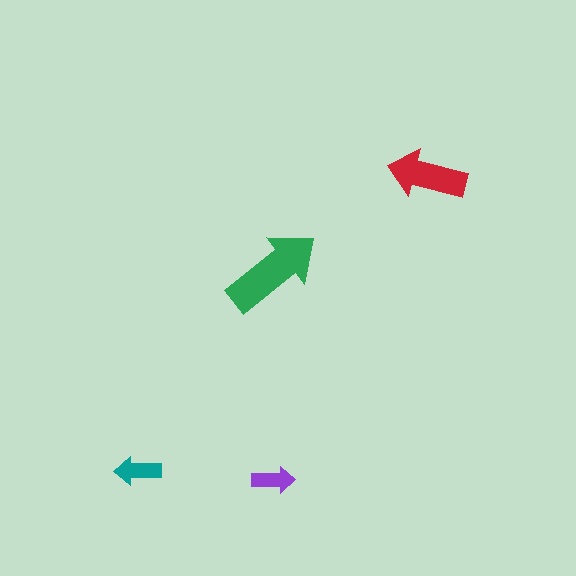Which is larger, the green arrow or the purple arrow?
The green one.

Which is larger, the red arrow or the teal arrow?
The red one.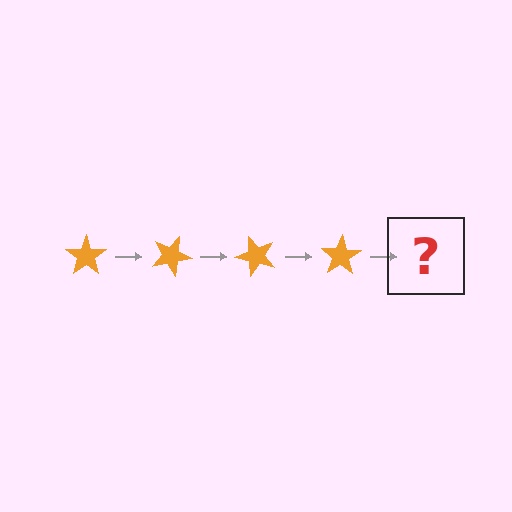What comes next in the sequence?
The next element should be an orange star rotated 100 degrees.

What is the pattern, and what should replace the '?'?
The pattern is that the star rotates 25 degrees each step. The '?' should be an orange star rotated 100 degrees.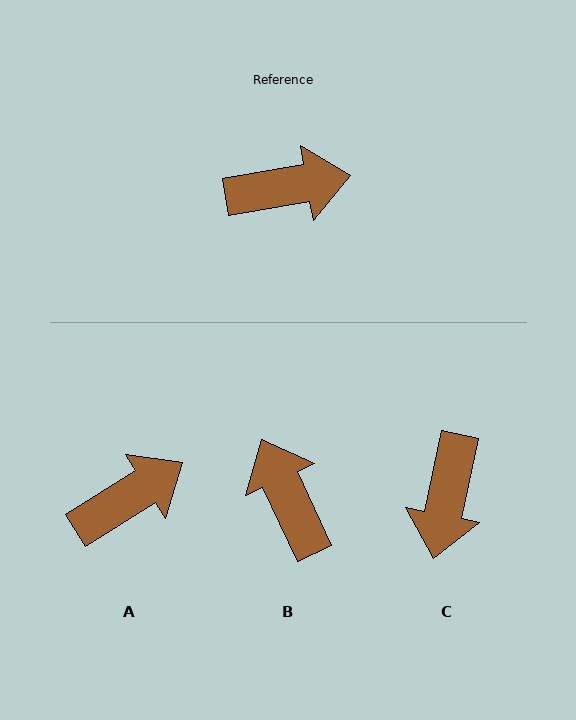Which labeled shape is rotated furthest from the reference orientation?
C, about 112 degrees away.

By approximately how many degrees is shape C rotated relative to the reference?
Approximately 112 degrees clockwise.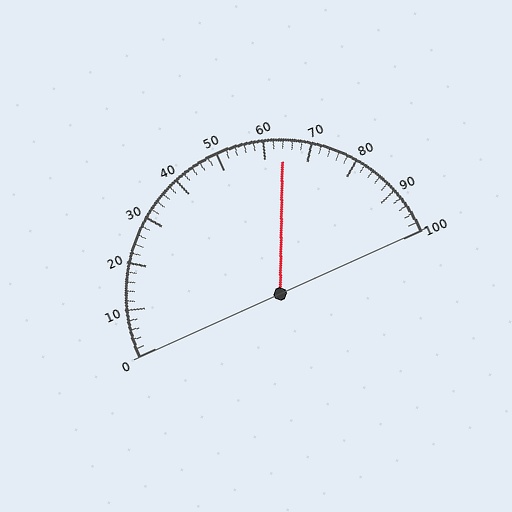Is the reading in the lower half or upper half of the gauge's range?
The reading is in the upper half of the range (0 to 100).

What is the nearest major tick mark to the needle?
The nearest major tick mark is 60.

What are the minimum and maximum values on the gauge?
The gauge ranges from 0 to 100.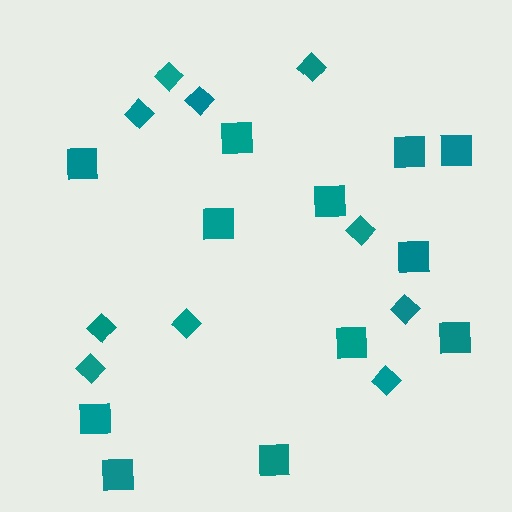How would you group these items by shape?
There are 2 groups: one group of diamonds (10) and one group of squares (12).